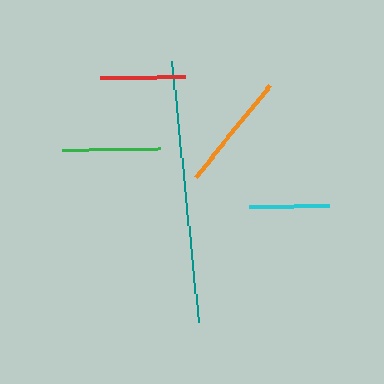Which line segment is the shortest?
The cyan line is the shortest at approximately 80 pixels.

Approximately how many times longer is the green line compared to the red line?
The green line is approximately 1.2 times the length of the red line.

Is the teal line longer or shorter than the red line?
The teal line is longer than the red line.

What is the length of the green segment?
The green segment is approximately 98 pixels long.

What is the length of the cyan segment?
The cyan segment is approximately 80 pixels long.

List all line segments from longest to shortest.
From longest to shortest: teal, orange, green, red, cyan.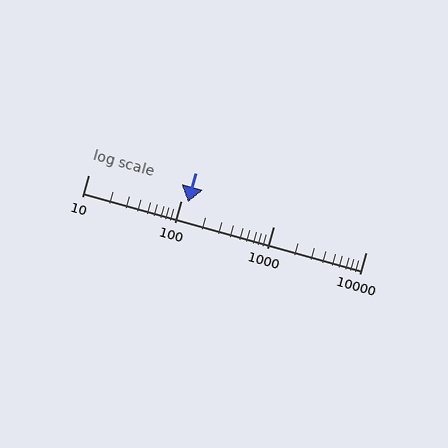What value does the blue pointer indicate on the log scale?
The pointer indicates approximately 120.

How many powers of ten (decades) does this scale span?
The scale spans 3 decades, from 10 to 10000.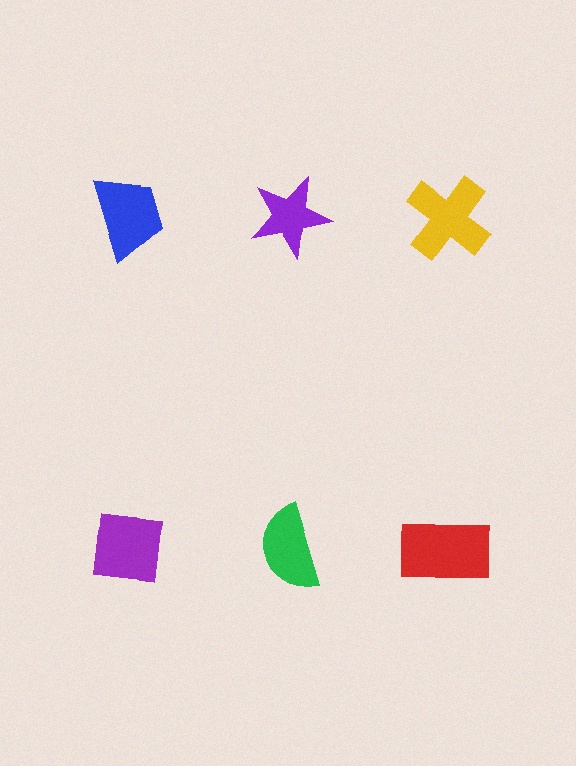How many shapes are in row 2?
3 shapes.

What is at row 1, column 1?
A blue trapezoid.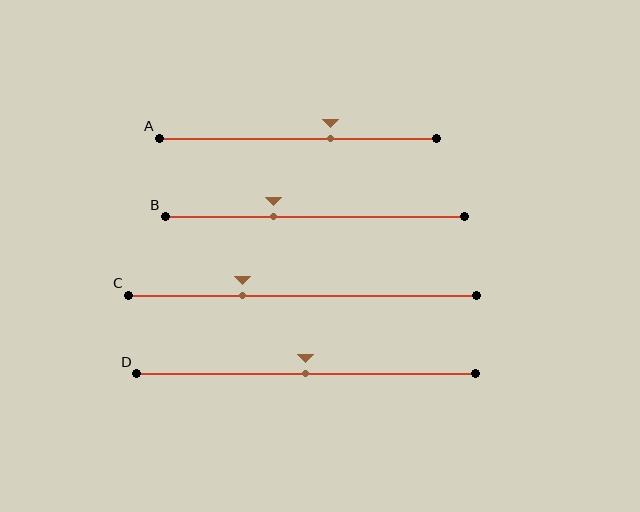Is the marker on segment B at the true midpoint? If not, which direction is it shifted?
No, the marker on segment B is shifted to the left by about 14% of the segment length.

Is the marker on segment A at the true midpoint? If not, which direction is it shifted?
No, the marker on segment A is shifted to the right by about 12% of the segment length.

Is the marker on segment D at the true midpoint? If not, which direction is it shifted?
Yes, the marker on segment D is at the true midpoint.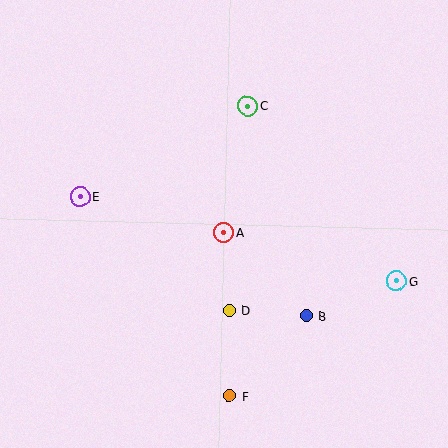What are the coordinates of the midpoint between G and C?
The midpoint between G and C is at (322, 194).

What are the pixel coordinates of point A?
Point A is at (224, 233).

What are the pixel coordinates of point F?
Point F is at (229, 396).